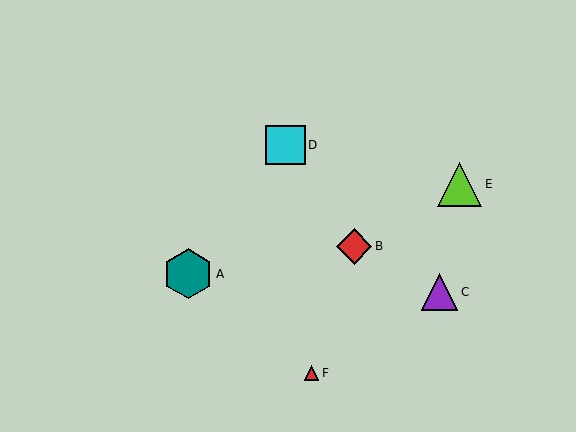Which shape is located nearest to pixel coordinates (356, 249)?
The red diamond (labeled B) at (354, 246) is nearest to that location.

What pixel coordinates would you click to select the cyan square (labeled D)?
Click at (286, 145) to select the cyan square D.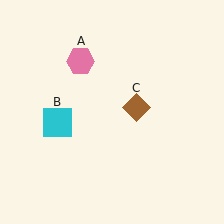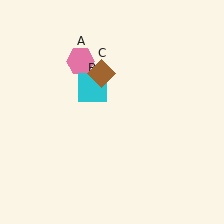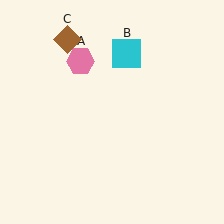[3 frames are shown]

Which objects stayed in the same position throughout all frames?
Pink hexagon (object A) remained stationary.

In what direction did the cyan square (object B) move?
The cyan square (object B) moved up and to the right.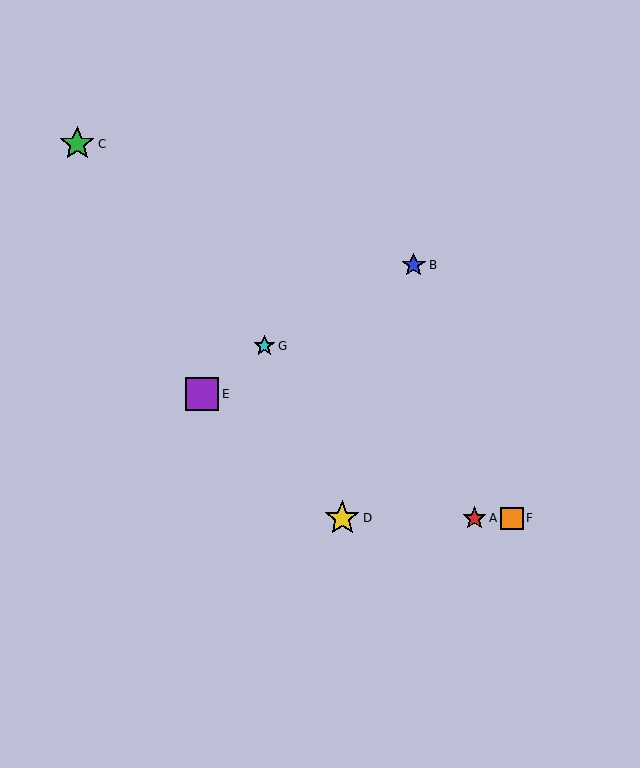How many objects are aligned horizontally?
3 objects (A, D, F) are aligned horizontally.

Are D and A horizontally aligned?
Yes, both are at y≈518.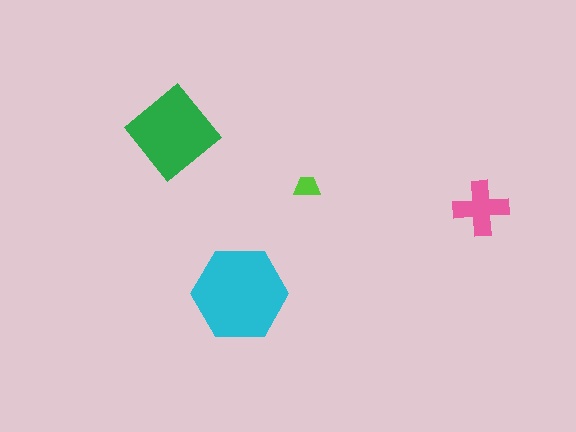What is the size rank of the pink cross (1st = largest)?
3rd.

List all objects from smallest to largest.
The lime trapezoid, the pink cross, the green diamond, the cyan hexagon.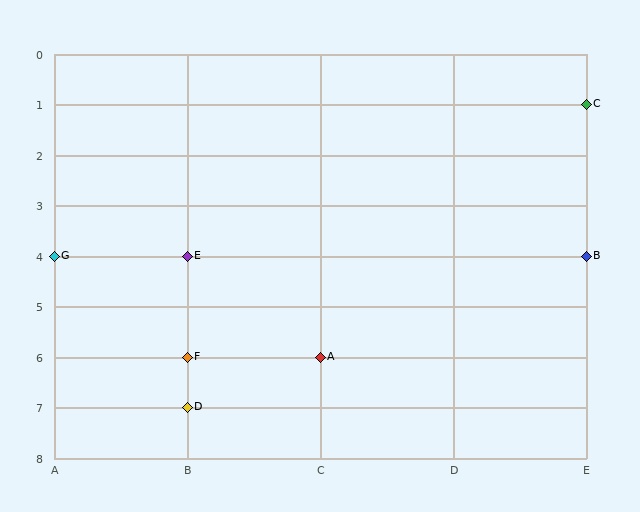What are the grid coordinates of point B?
Point B is at grid coordinates (E, 4).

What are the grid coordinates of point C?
Point C is at grid coordinates (E, 1).